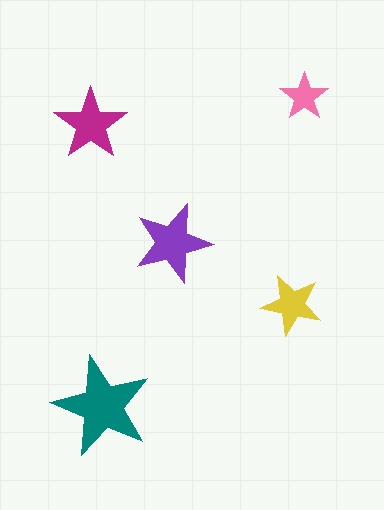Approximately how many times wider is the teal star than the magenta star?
About 1.5 times wider.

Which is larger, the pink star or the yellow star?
The yellow one.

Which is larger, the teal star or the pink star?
The teal one.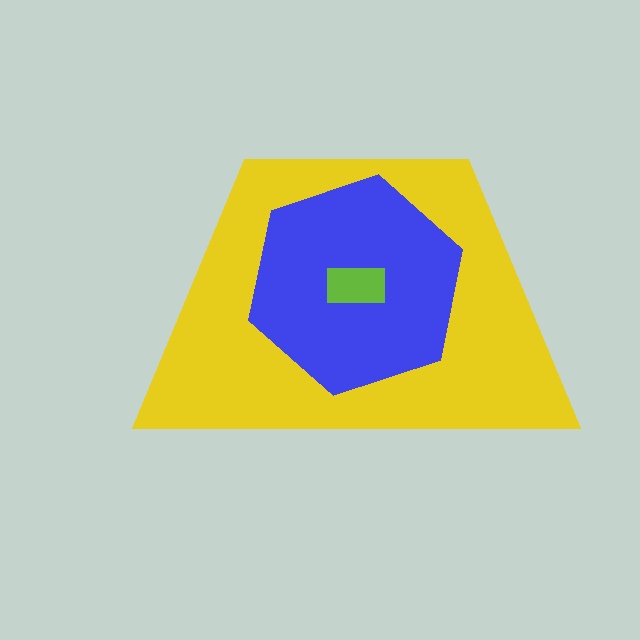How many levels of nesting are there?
3.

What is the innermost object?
The lime rectangle.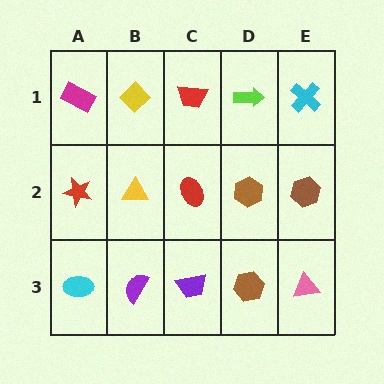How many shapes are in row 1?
5 shapes.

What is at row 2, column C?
A red ellipse.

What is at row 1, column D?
A lime arrow.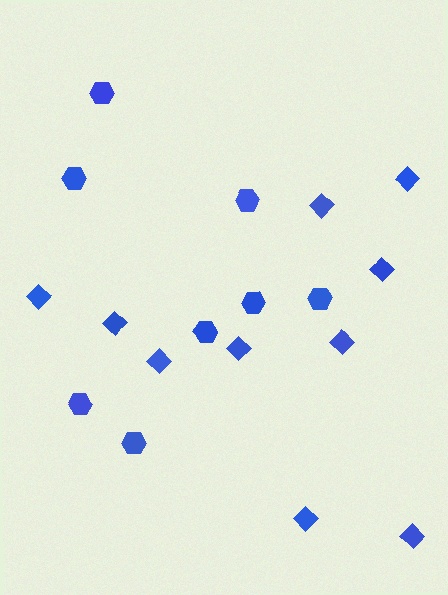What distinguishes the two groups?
There are 2 groups: one group of diamonds (10) and one group of hexagons (8).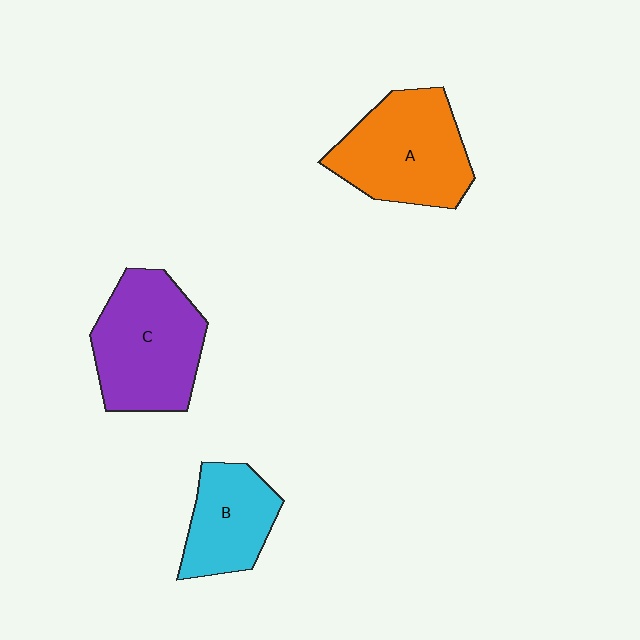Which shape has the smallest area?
Shape B (cyan).